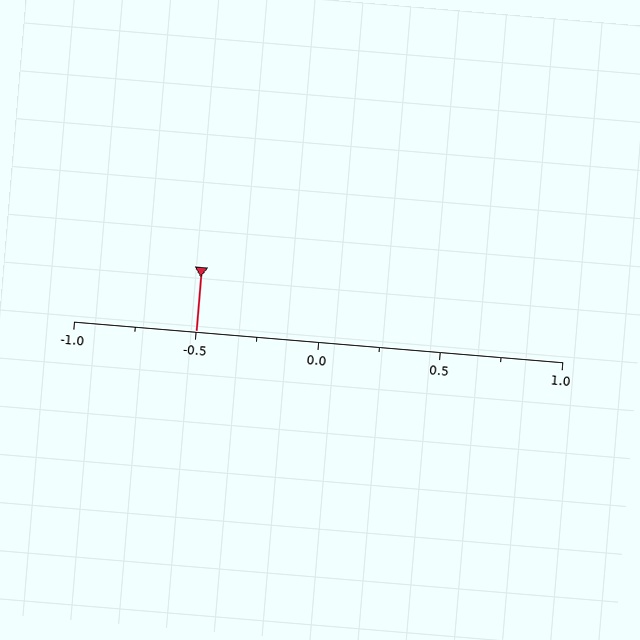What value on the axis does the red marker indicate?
The marker indicates approximately -0.5.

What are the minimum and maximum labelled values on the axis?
The axis runs from -1.0 to 1.0.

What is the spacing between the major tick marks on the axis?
The major ticks are spaced 0.5 apart.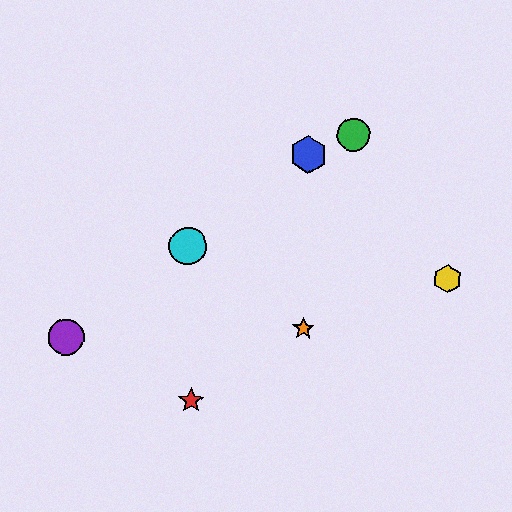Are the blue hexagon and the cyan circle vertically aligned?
No, the blue hexagon is at x≈308 and the cyan circle is at x≈188.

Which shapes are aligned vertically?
The blue hexagon, the orange star are aligned vertically.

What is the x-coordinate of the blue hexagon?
The blue hexagon is at x≈308.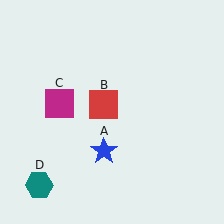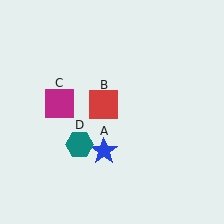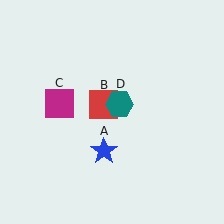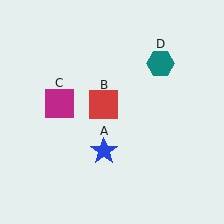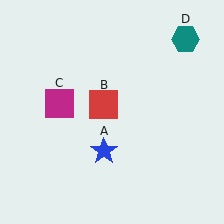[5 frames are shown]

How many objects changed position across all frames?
1 object changed position: teal hexagon (object D).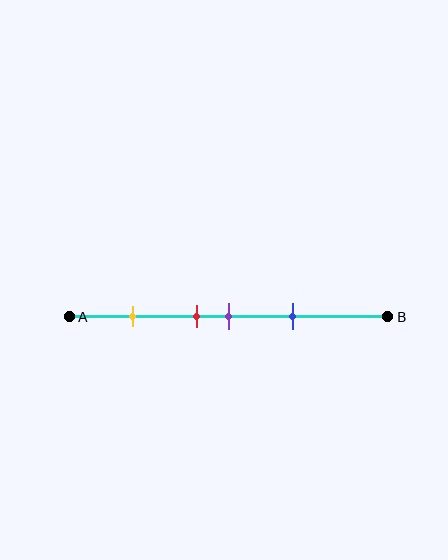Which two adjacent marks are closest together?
The red and purple marks are the closest adjacent pair.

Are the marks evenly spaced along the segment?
No, the marks are not evenly spaced.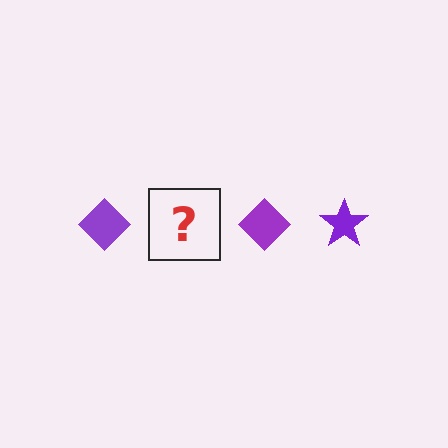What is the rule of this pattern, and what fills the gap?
The rule is that the pattern cycles through diamond, star shapes in purple. The gap should be filled with a purple star.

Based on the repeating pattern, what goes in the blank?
The blank should be a purple star.